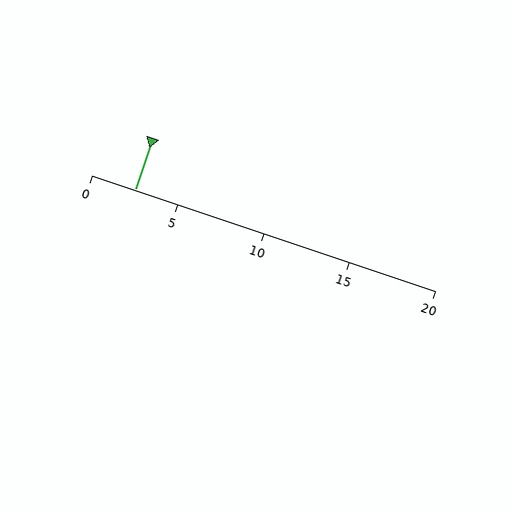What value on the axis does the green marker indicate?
The marker indicates approximately 2.5.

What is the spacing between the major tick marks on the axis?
The major ticks are spaced 5 apart.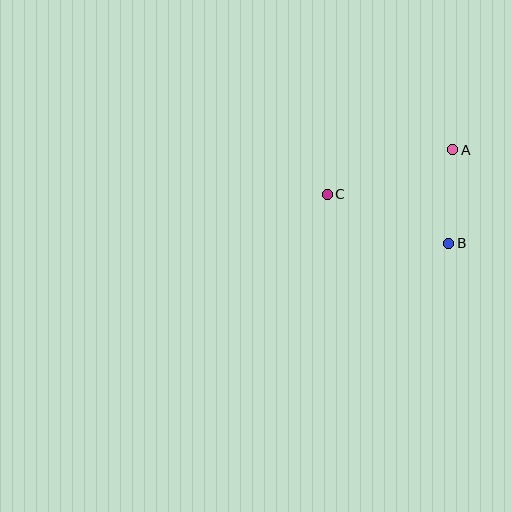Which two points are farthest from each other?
Points A and C are farthest from each other.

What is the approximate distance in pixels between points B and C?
The distance between B and C is approximately 131 pixels.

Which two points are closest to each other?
Points A and B are closest to each other.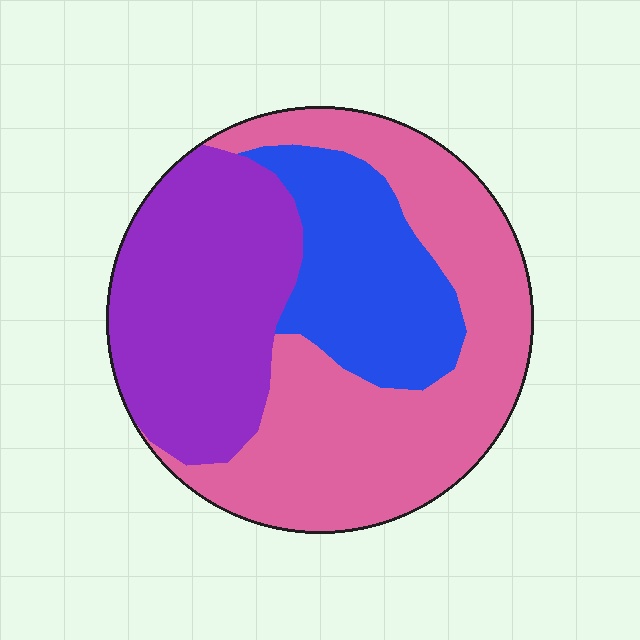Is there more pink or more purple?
Pink.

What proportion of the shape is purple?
Purple takes up about one third (1/3) of the shape.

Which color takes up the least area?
Blue, at roughly 20%.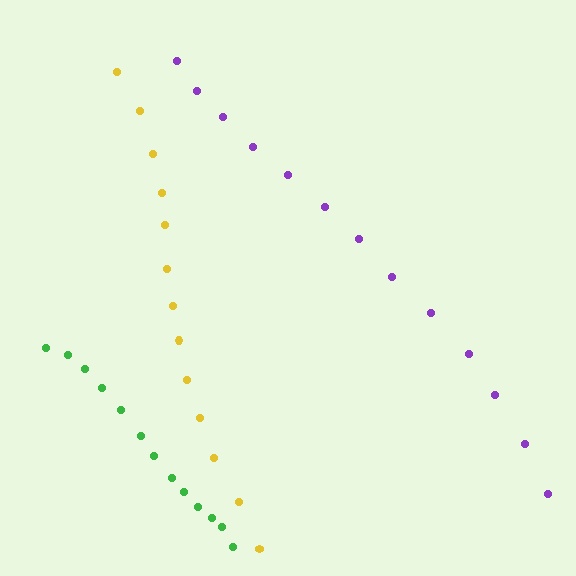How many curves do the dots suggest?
There are 3 distinct paths.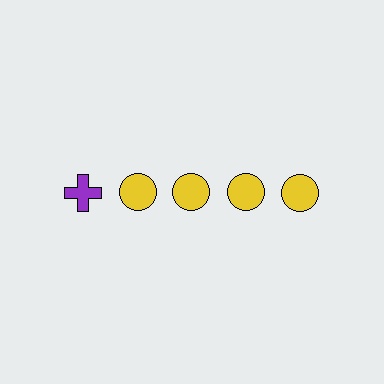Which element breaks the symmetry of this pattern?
The purple cross in the top row, leftmost column breaks the symmetry. All other shapes are yellow circles.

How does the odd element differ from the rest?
It differs in both color (purple instead of yellow) and shape (cross instead of circle).